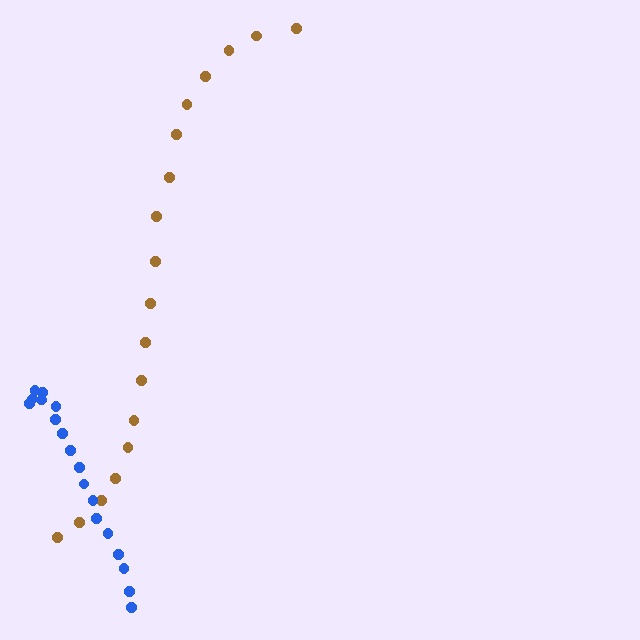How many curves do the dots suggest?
There are 2 distinct paths.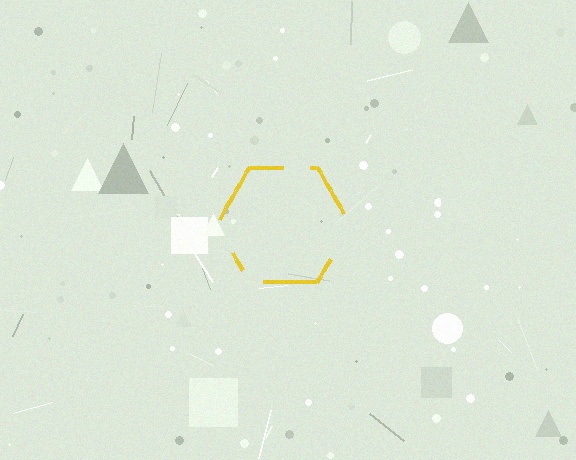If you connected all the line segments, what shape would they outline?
They would outline a hexagon.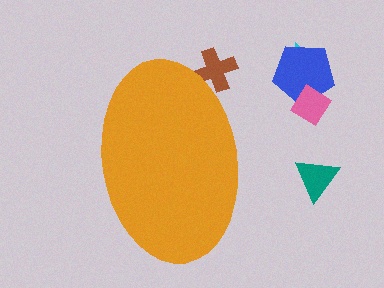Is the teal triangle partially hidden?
No, the teal triangle is fully visible.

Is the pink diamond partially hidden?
No, the pink diamond is fully visible.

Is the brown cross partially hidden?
Yes, the brown cross is partially hidden behind the orange ellipse.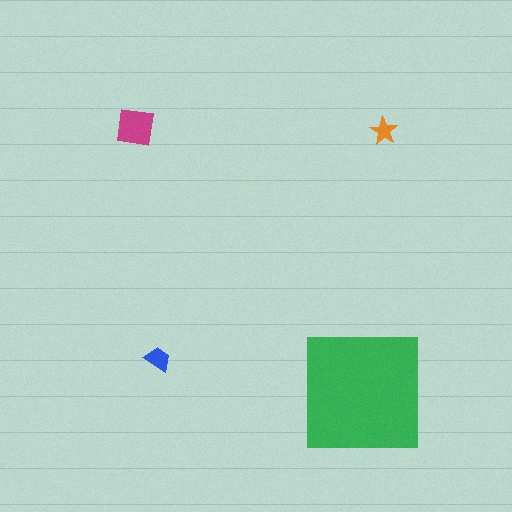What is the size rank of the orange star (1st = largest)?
4th.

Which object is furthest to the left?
The magenta square is leftmost.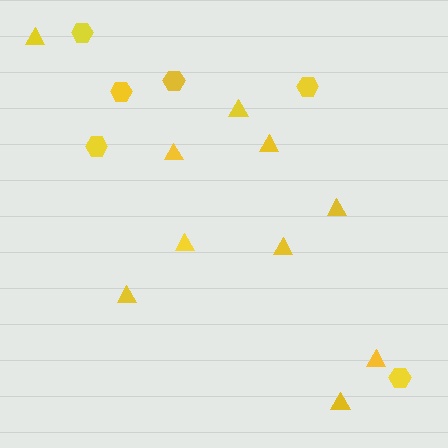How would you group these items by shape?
There are 2 groups: one group of triangles (10) and one group of hexagons (6).